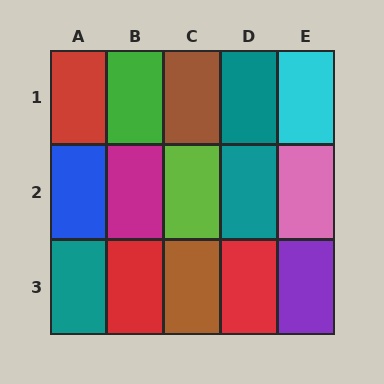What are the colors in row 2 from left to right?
Blue, magenta, lime, teal, pink.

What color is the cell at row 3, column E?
Purple.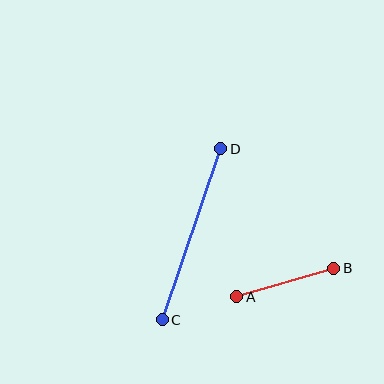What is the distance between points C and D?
The distance is approximately 180 pixels.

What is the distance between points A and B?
The distance is approximately 101 pixels.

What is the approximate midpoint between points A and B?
The midpoint is at approximately (285, 282) pixels.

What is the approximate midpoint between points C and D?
The midpoint is at approximately (192, 234) pixels.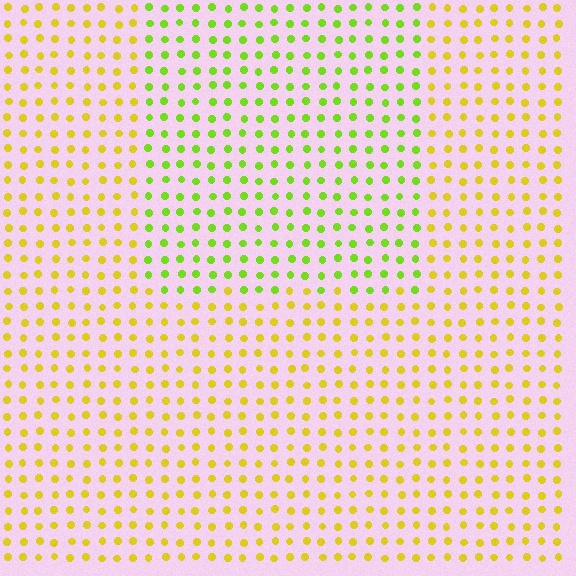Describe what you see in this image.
The image is filled with small yellow elements in a uniform arrangement. A rectangle-shaped region is visible where the elements are tinted to a slightly different hue, forming a subtle color boundary.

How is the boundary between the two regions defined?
The boundary is defined purely by a slight shift in hue (about 39 degrees). Spacing, size, and orientation are identical on both sides.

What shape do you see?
I see a rectangle.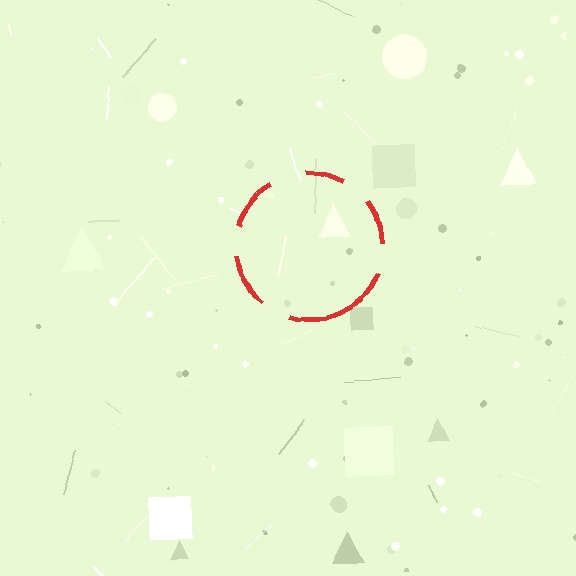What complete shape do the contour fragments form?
The contour fragments form a circle.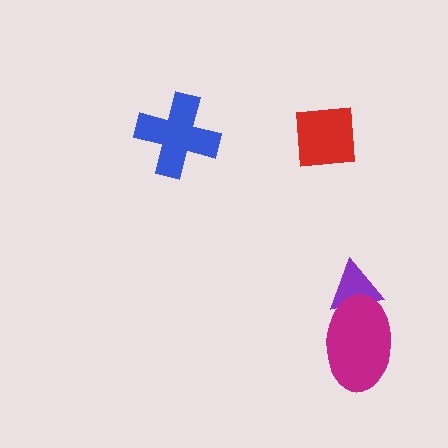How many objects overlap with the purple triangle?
1 object overlaps with the purple triangle.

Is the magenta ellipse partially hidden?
No, no other shape covers it.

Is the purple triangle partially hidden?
Yes, it is partially covered by another shape.